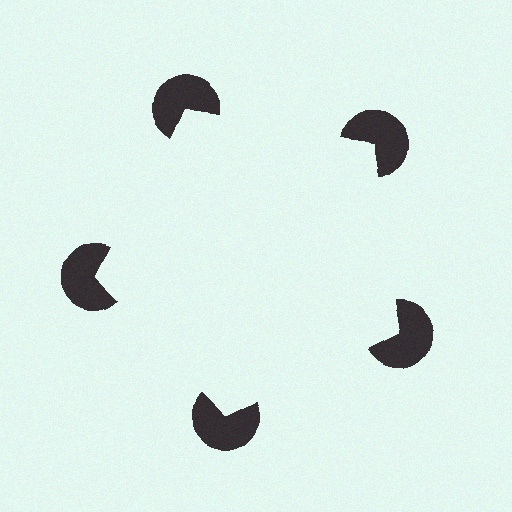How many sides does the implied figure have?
5 sides.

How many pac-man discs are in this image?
There are 5 — one at each vertex of the illusory pentagon.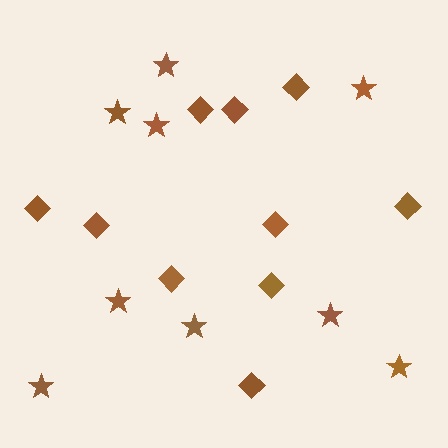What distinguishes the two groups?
There are 2 groups: one group of diamonds (10) and one group of stars (9).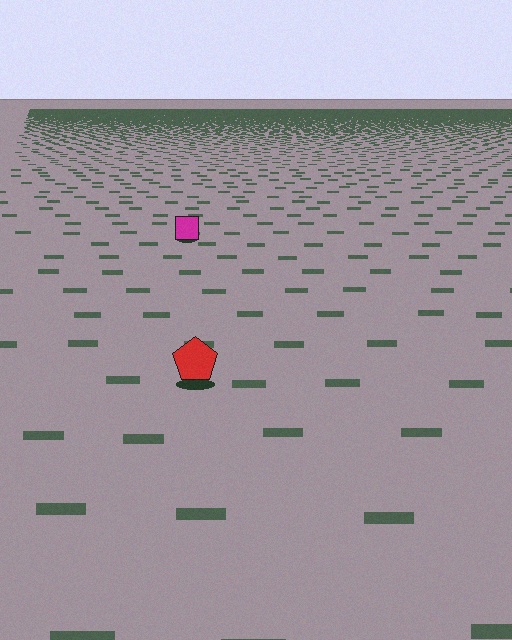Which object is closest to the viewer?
The red pentagon is closest. The texture marks near it are larger and more spread out.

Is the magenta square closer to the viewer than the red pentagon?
No. The red pentagon is closer — you can tell from the texture gradient: the ground texture is coarser near it.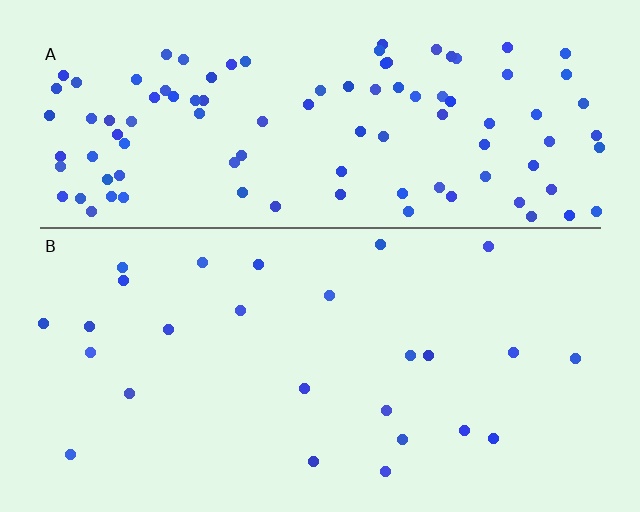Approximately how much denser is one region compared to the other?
Approximately 4.1× — region A over region B.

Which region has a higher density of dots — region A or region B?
A (the top).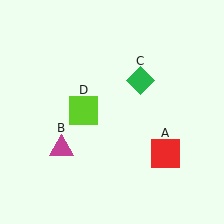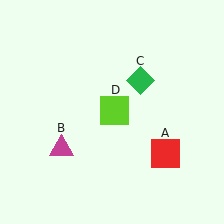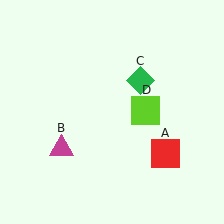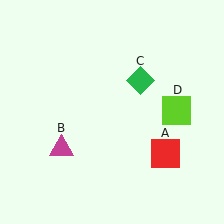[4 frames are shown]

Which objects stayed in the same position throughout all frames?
Red square (object A) and magenta triangle (object B) and green diamond (object C) remained stationary.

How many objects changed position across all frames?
1 object changed position: lime square (object D).